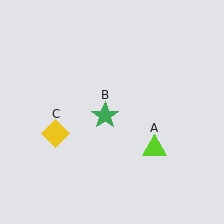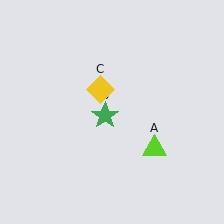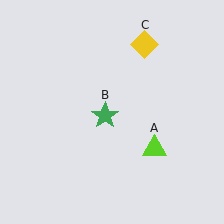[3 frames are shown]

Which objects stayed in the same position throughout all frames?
Lime triangle (object A) and green star (object B) remained stationary.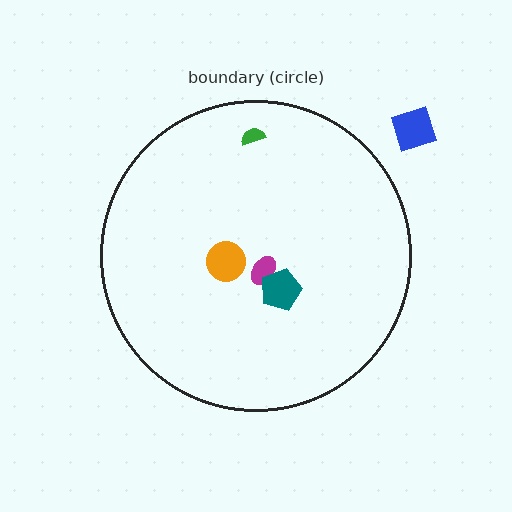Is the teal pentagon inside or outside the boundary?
Inside.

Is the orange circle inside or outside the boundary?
Inside.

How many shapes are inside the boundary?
4 inside, 1 outside.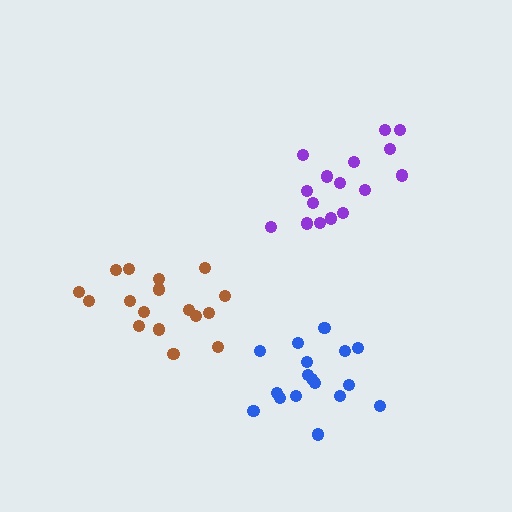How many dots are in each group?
Group 1: 16 dots, Group 2: 17 dots, Group 3: 17 dots (50 total).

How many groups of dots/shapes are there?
There are 3 groups.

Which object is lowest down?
The blue cluster is bottommost.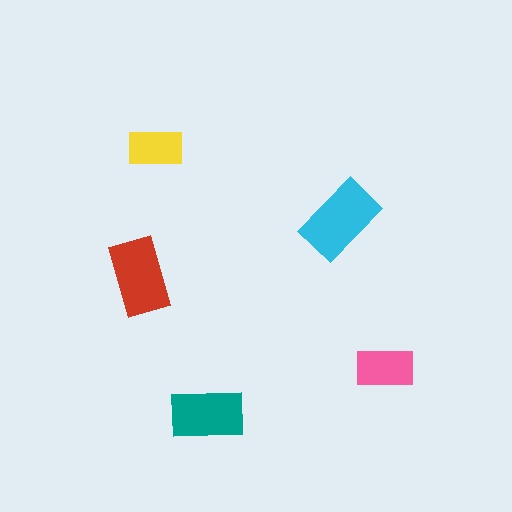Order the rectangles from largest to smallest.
the cyan one, the red one, the teal one, the pink one, the yellow one.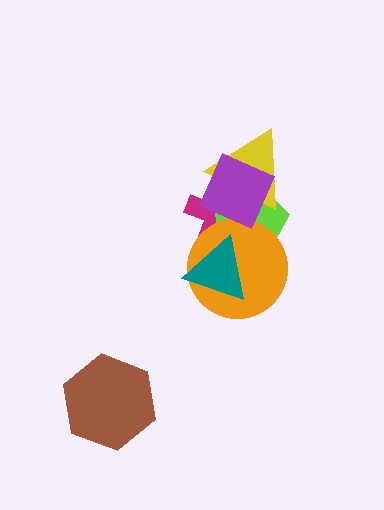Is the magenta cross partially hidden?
Yes, it is partially covered by another shape.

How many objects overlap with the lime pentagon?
5 objects overlap with the lime pentagon.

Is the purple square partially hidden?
No, no other shape covers it.